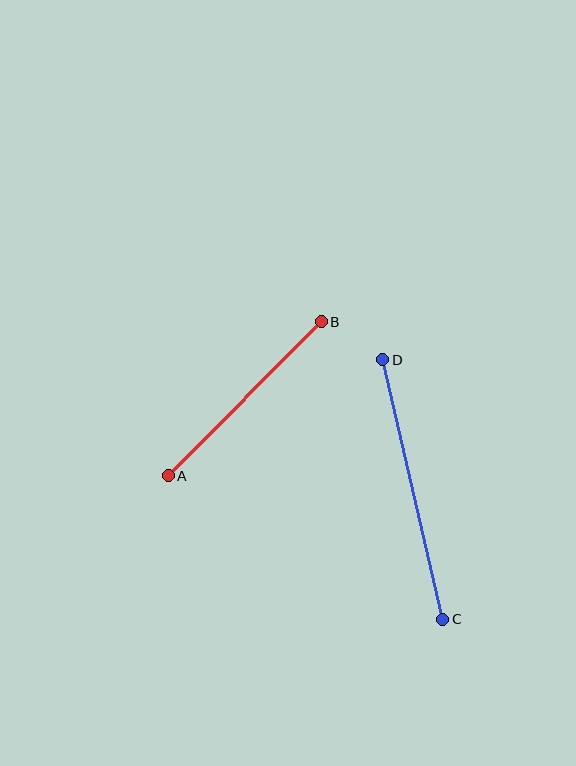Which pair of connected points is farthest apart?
Points C and D are farthest apart.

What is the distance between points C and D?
The distance is approximately 267 pixels.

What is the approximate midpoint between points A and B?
The midpoint is at approximately (245, 399) pixels.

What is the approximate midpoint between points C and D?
The midpoint is at approximately (413, 489) pixels.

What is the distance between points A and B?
The distance is approximately 217 pixels.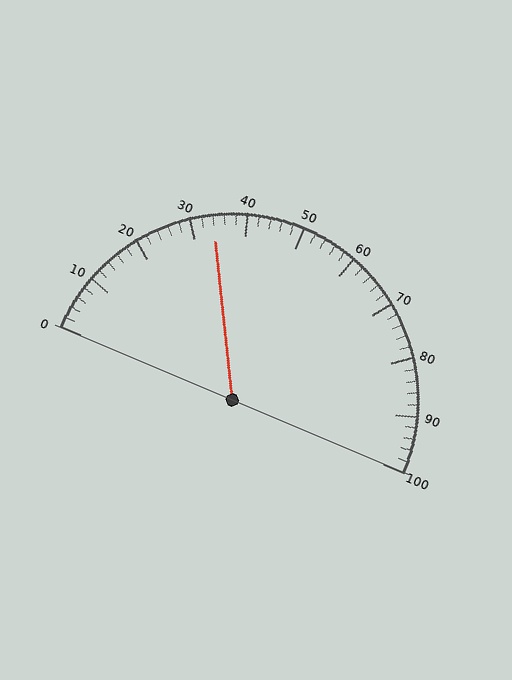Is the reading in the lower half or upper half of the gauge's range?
The reading is in the lower half of the range (0 to 100).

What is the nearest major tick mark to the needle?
The nearest major tick mark is 30.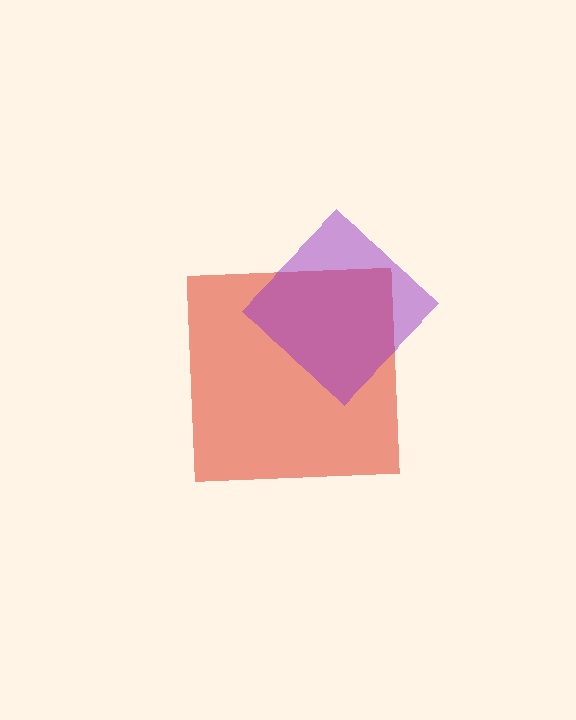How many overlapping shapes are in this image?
There are 2 overlapping shapes in the image.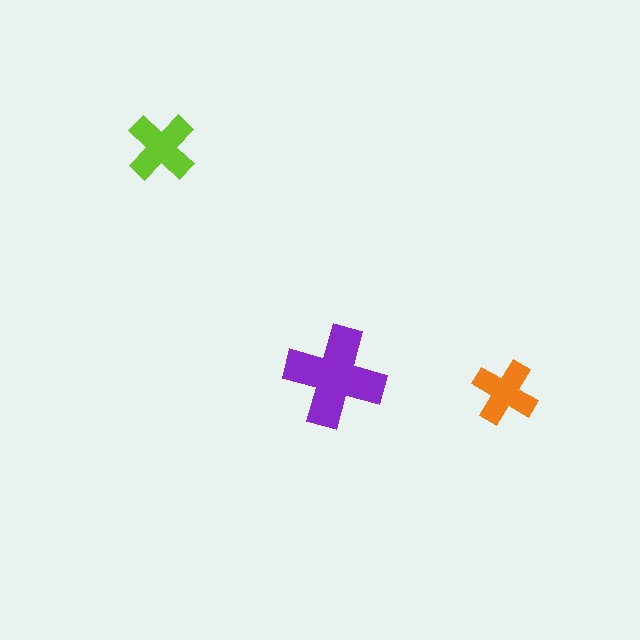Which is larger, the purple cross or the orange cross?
The purple one.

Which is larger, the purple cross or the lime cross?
The purple one.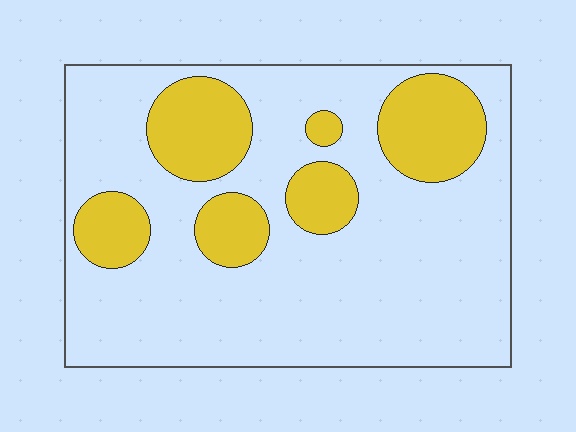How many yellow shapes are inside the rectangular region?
6.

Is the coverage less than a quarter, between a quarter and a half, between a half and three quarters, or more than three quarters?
Less than a quarter.